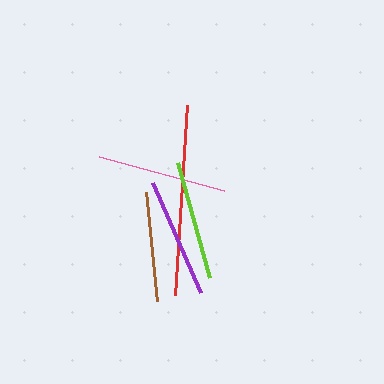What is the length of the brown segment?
The brown segment is approximately 109 pixels long.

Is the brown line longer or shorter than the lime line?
The lime line is longer than the brown line.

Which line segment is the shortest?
The brown line is the shortest at approximately 109 pixels.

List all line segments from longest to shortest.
From longest to shortest: red, pink, purple, lime, brown.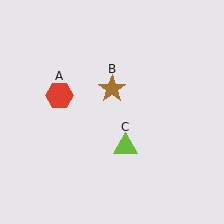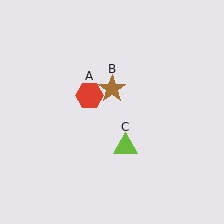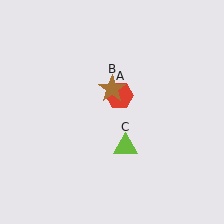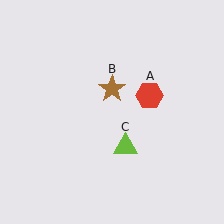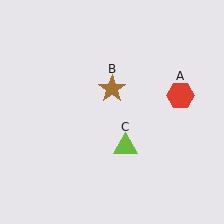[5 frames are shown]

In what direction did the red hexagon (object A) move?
The red hexagon (object A) moved right.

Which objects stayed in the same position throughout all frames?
Brown star (object B) and lime triangle (object C) remained stationary.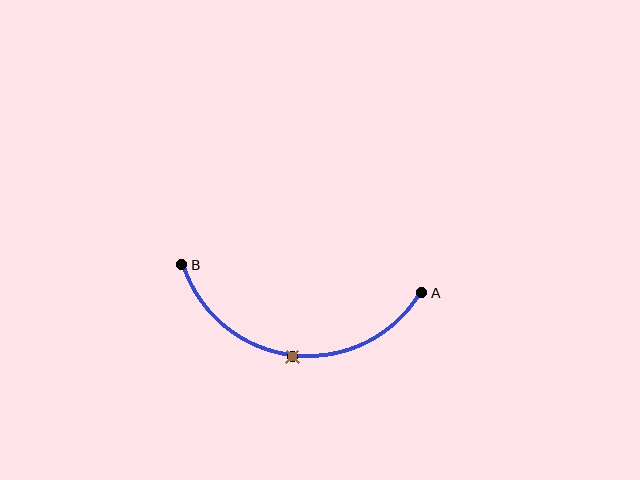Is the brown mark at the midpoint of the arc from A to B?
Yes. The brown mark lies on the arc at equal arc-length from both A and B — it is the arc midpoint.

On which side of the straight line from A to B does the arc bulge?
The arc bulges below the straight line connecting A and B.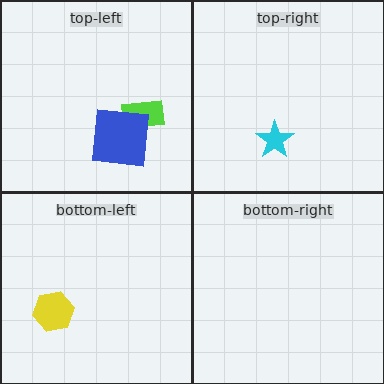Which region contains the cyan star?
The top-right region.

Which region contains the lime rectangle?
The top-left region.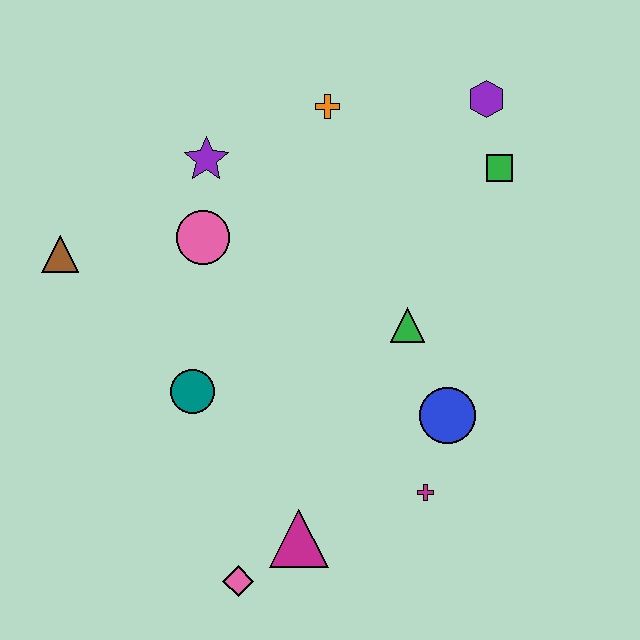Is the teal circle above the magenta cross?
Yes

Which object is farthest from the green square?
The pink diamond is farthest from the green square.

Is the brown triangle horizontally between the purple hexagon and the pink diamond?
No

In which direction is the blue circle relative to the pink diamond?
The blue circle is to the right of the pink diamond.